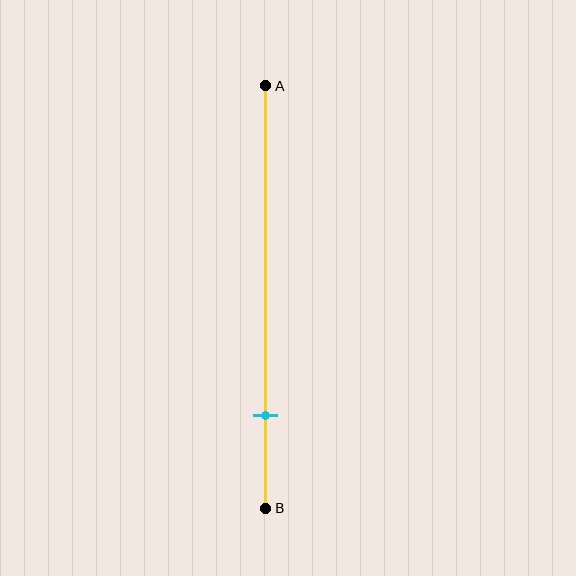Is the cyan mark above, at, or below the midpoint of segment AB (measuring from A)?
The cyan mark is below the midpoint of segment AB.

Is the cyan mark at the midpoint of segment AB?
No, the mark is at about 80% from A, not at the 50% midpoint.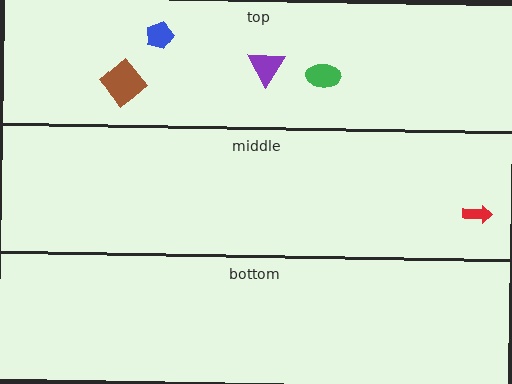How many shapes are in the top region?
4.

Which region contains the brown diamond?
The top region.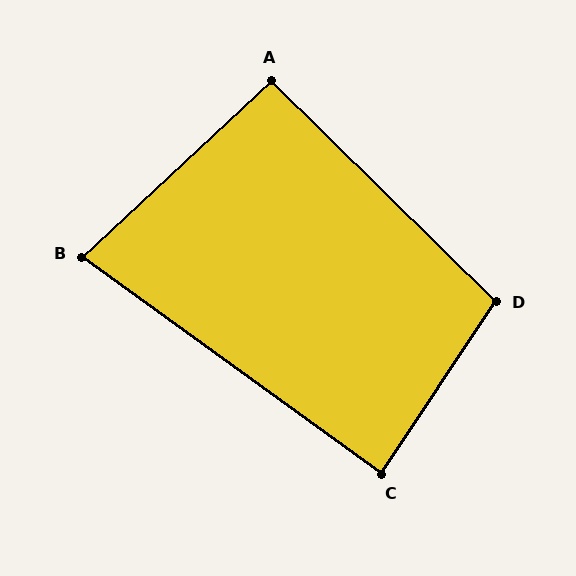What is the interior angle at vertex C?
Approximately 88 degrees (approximately right).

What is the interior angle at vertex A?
Approximately 92 degrees (approximately right).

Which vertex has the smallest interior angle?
B, at approximately 79 degrees.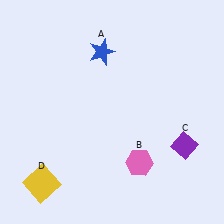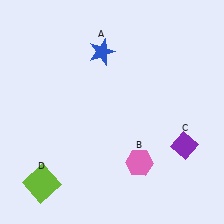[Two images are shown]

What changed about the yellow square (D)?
In Image 1, D is yellow. In Image 2, it changed to lime.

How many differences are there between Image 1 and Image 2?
There is 1 difference between the two images.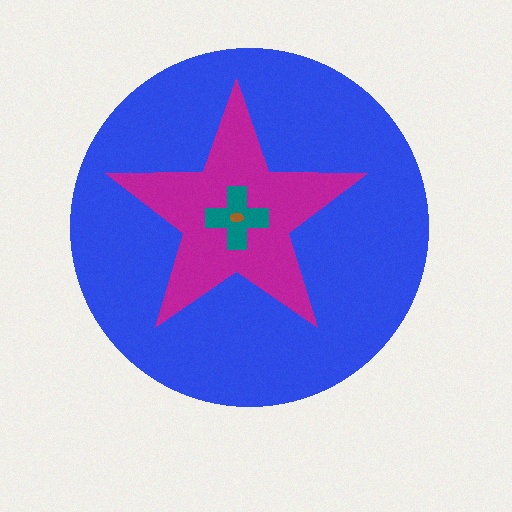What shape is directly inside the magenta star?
The teal cross.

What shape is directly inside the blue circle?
The magenta star.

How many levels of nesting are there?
4.